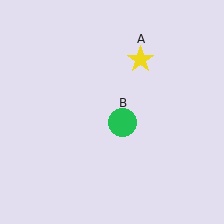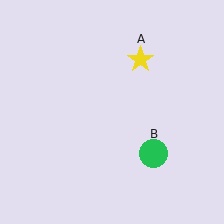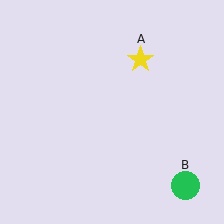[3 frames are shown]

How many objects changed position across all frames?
1 object changed position: green circle (object B).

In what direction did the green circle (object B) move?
The green circle (object B) moved down and to the right.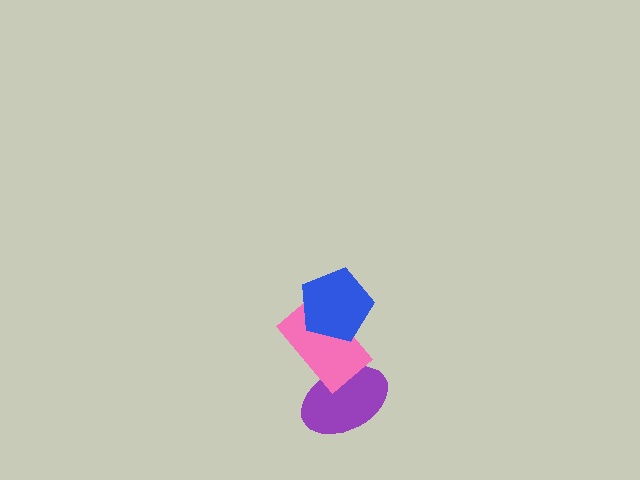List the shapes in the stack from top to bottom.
From top to bottom: the blue pentagon, the pink rectangle, the purple ellipse.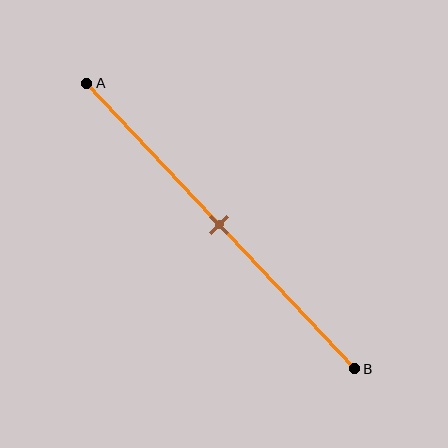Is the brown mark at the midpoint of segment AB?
Yes, the mark is approximately at the midpoint.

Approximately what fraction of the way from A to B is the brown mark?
The brown mark is approximately 50% of the way from A to B.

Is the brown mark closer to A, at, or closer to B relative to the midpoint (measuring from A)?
The brown mark is approximately at the midpoint of segment AB.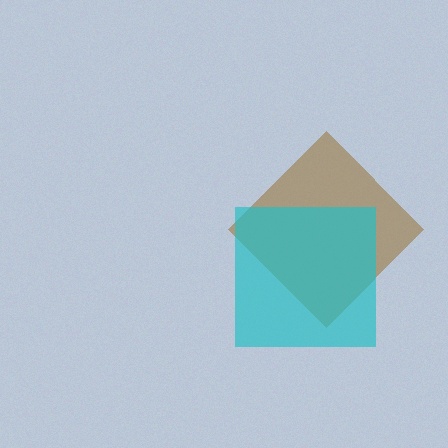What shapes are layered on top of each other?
The layered shapes are: a brown diamond, a cyan square.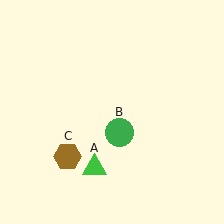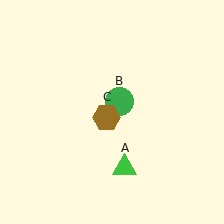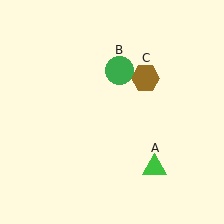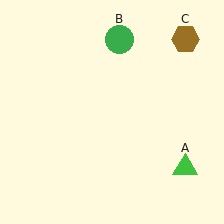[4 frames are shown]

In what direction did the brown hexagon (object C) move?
The brown hexagon (object C) moved up and to the right.